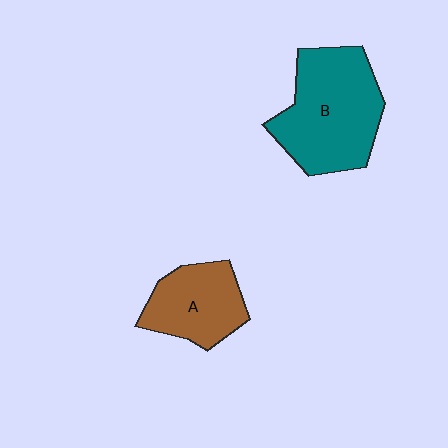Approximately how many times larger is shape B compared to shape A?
Approximately 1.6 times.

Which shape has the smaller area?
Shape A (brown).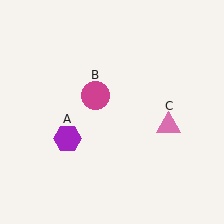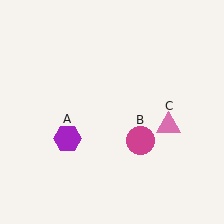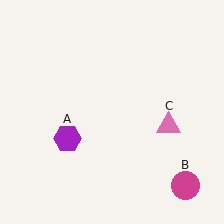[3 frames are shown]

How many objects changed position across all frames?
1 object changed position: magenta circle (object B).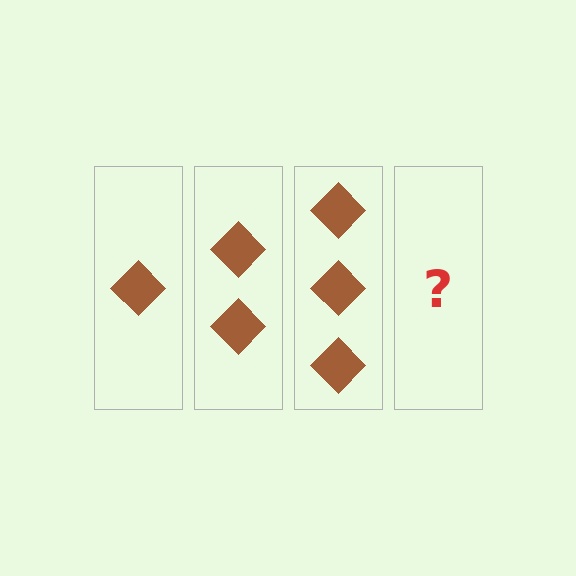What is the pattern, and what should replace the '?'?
The pattern is that each step adds one more diamond. The '?' should be 4 diamonds.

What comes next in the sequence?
The next element should be 4 diamonds.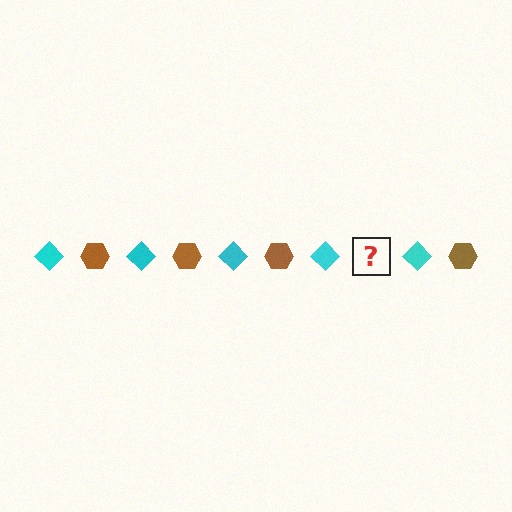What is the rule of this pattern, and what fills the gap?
The rule is that the pattern alternates between cyan diamond and brown hexagon. The gap should be filled with a brown hexagon.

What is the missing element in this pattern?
The missing element is a brown hexagon.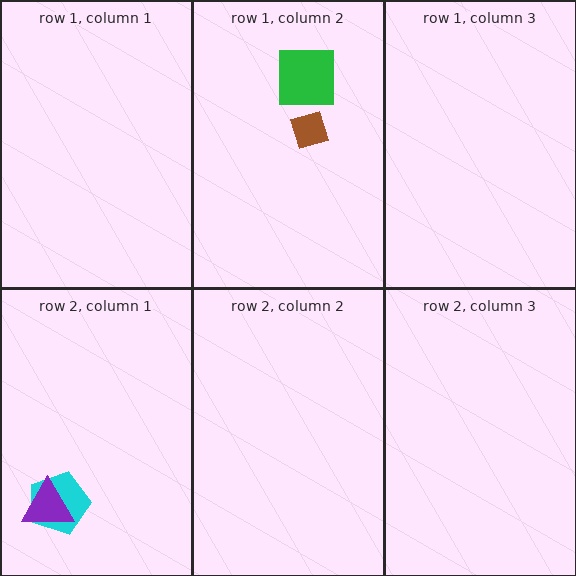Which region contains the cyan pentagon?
The row 2, column 1 region.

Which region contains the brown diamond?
The row 1, column 2 region.